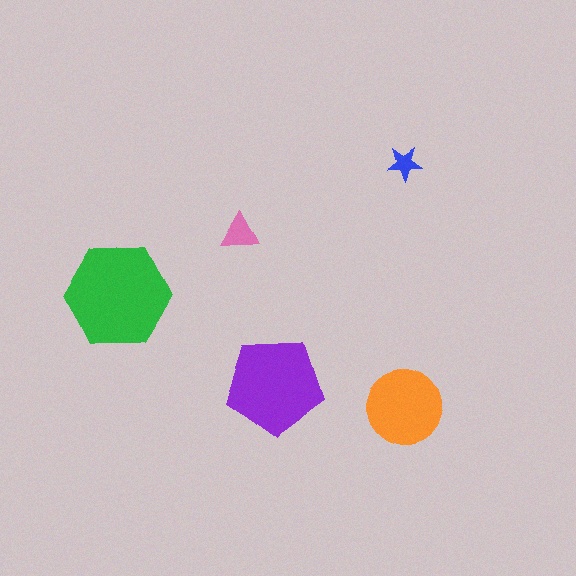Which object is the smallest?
The blue star.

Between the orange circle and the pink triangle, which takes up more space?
The orange circle.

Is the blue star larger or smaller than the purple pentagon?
Smaller.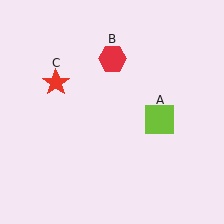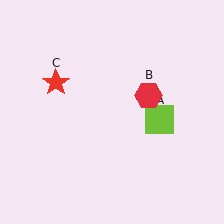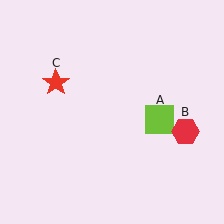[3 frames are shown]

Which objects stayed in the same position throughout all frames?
Lime square (object A) and red star (object C) remained stationary.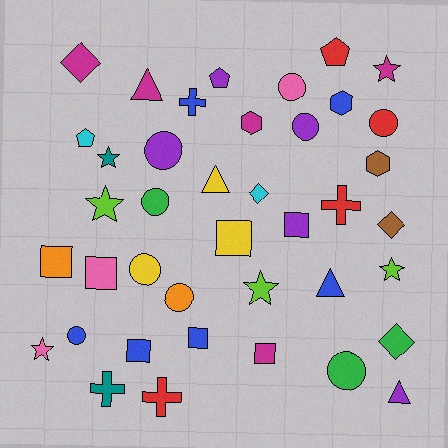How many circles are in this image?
There are 9 circles.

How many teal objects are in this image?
There are 2 teal objects.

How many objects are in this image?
There are 40 objects.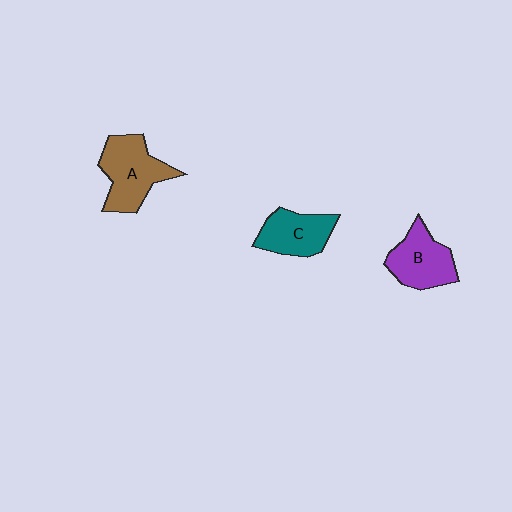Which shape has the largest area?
Shape A (brown).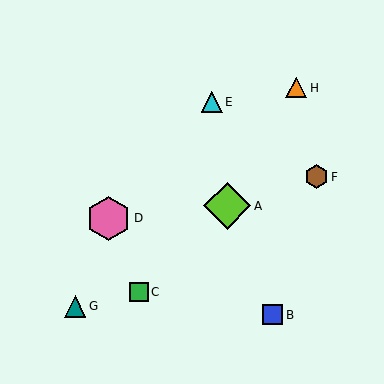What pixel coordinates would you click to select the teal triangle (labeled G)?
Click at (75, 306) to select the teal triangle G.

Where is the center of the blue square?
The center of the blue square is at (273, 315).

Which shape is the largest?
The lime diamond (labeled A) is the largest.